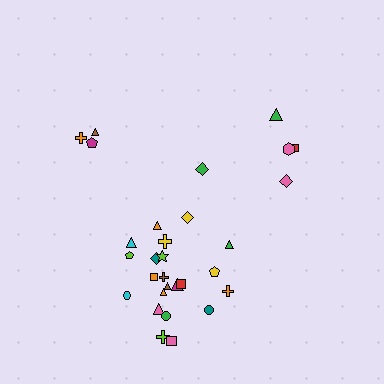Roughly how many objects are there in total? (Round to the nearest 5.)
Roughly 30 objects in total.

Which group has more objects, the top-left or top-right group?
The top-right group.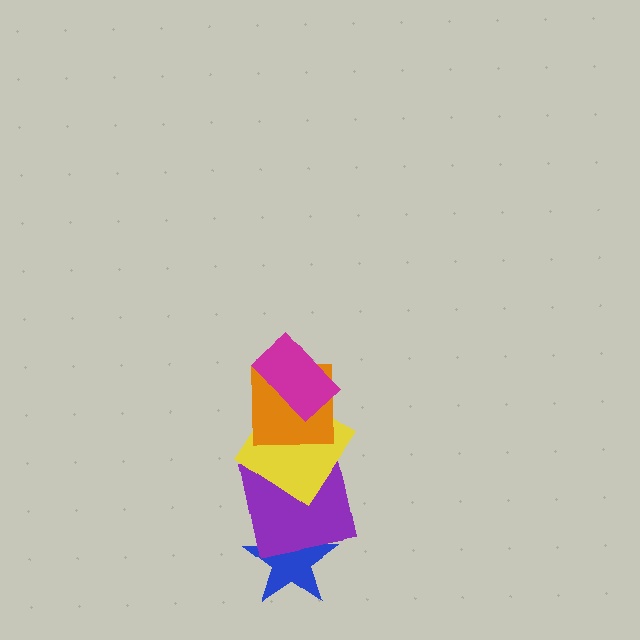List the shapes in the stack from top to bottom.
From top to bottom: the magenta rectangle, the orange square, the yellow diamond, the purple square, the blue star.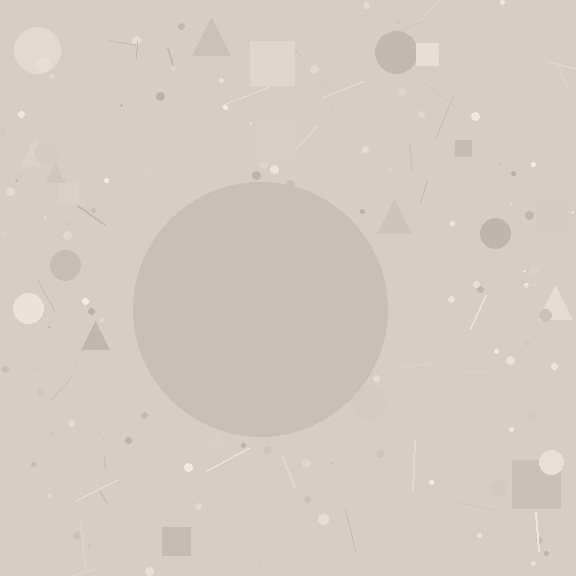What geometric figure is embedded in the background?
A circle is embedded in the background.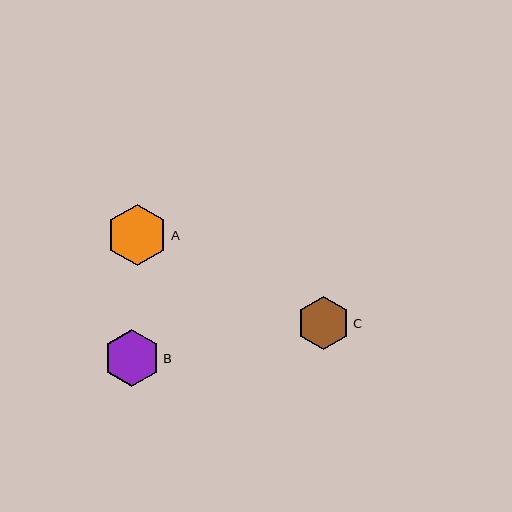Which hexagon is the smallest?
Hexagon C is the smallest with a size of approximately 53 pixels.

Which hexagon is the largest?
Hexagon A is the largest with a size of approximately 62 pixels.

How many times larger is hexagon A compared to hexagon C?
Hexagon A is approximately 1.2 times the size of hexagon C.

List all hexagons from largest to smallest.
From largest to smallest: A, B, C.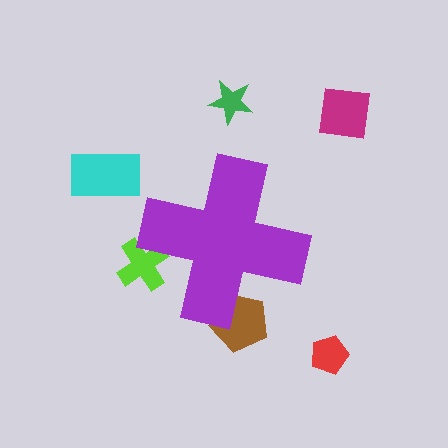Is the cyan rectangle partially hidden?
No, the cyan rectangle is fully visible.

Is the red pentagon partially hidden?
No, the red pentagon is fully visible.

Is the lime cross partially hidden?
Yes, the lime cross is partially hidden behind the purple cross.